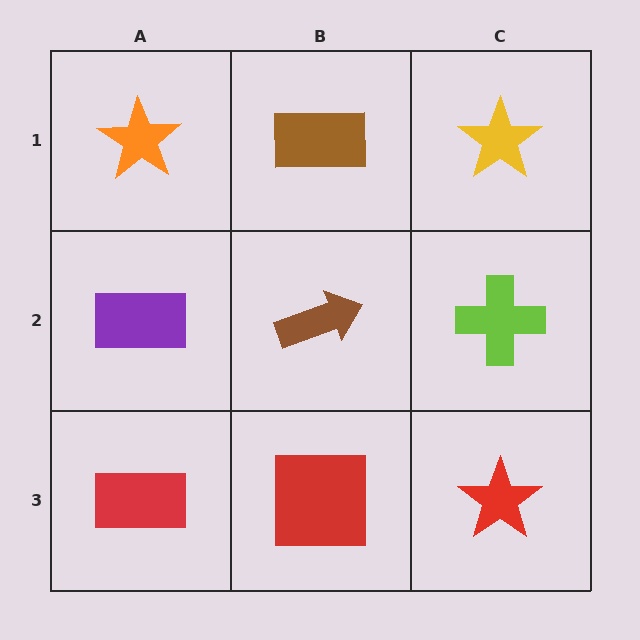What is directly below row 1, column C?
A lime cross.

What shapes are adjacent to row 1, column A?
A purple rectangle (row 2, column A), a brown rectangle (row 1, column B).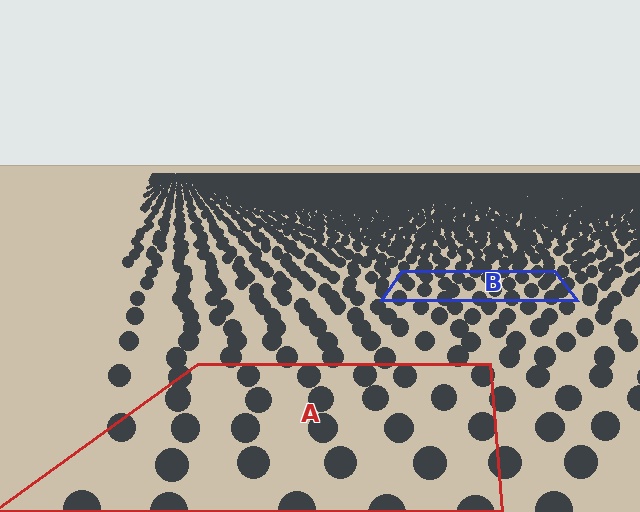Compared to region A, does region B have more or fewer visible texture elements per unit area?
Region B has more texture elements per unit area — they are packed more densely because it is farther away.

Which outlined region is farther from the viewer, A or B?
Region B is farther from the viewer — the texture elements inside it appear smaller and more densely packed.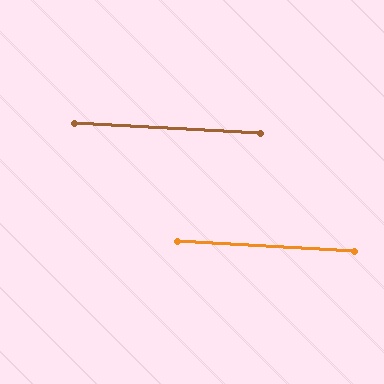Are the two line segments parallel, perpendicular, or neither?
Parallel — their directions differ by only 0.1°.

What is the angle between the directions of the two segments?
Approximately 0 degrees.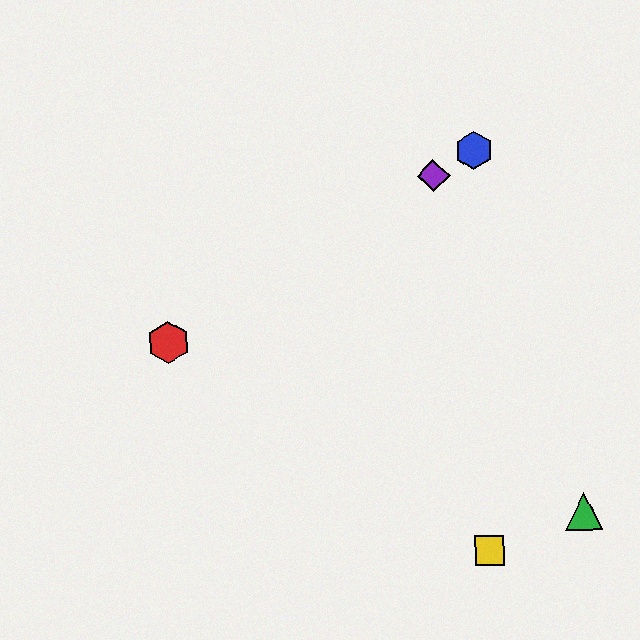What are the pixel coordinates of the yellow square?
The yellow square is at (489, 550).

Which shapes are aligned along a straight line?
The red hexagon, the blue hexagon, the purple diamond are aligned along a straight line.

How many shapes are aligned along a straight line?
3 shapes (the red hexagon, the blue hexagon, the purple diamond) are aligned along a straight line.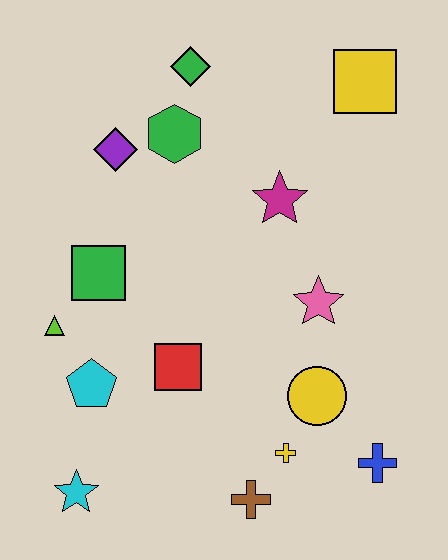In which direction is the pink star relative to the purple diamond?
The pink star is to the right of the purple diamond.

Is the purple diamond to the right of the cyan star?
Yes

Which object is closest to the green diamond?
The green hexagon is closest to the green diamond.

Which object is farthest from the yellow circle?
The green diamond is farthest from the yellow circle.